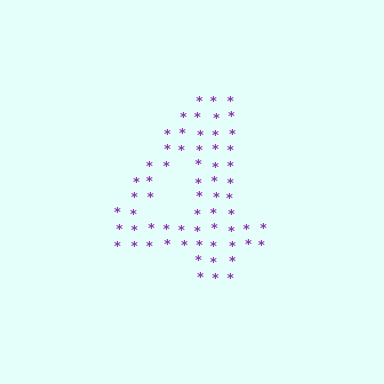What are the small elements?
The small elements are asterisks.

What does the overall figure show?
The overall figure shows the digit 4.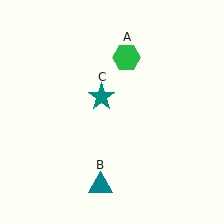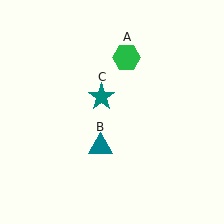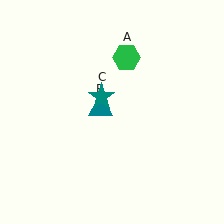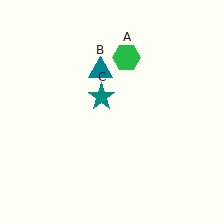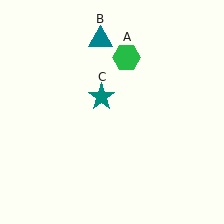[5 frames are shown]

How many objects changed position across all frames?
1 object changed position: teal triangle (object B).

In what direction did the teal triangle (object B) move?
The teal triangle (object B) moved up.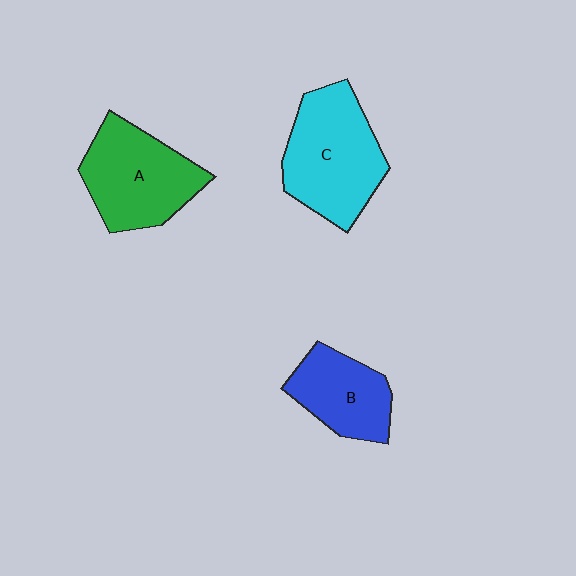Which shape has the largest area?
Shape C (cyan).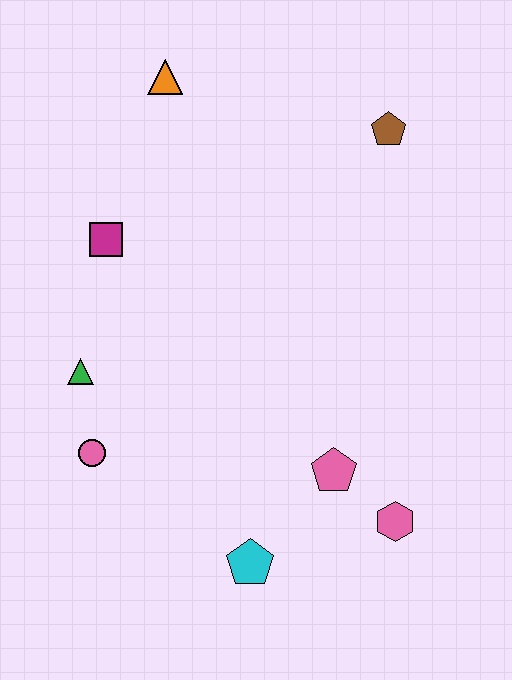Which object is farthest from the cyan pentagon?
The orange triangle is farthest from the cyan pentagon.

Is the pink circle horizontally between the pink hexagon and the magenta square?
No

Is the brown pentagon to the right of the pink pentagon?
Yes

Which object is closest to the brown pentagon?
The orange triangle is closest to the brown pentagon.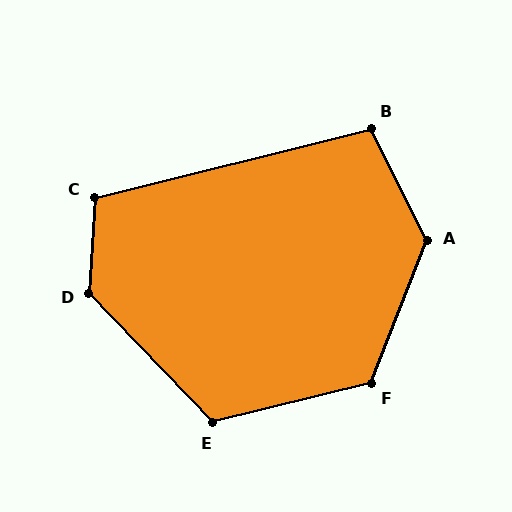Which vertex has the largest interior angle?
D, at approximately 132 degrees.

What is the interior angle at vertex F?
Approximately 125 degrees (obtuse).